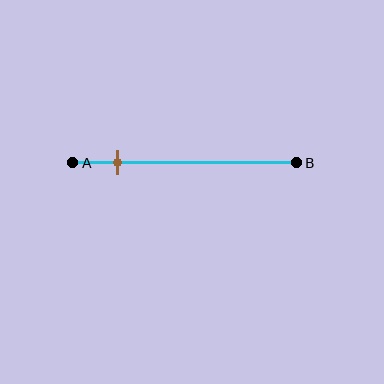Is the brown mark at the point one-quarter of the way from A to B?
No, the mark is at about 20% from A, not at the 25% one-quarter point.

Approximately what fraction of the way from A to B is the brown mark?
The brown mark is approximately 20% of the way from A to B.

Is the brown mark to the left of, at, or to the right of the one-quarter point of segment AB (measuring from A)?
The brown mark is to the left of the one-quarter point of segment AB.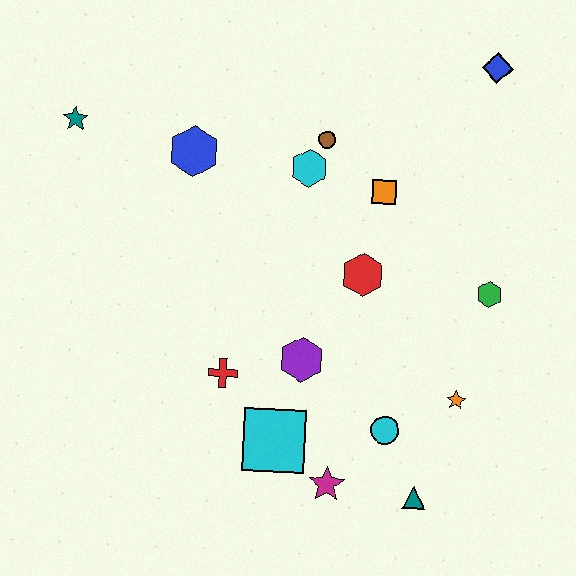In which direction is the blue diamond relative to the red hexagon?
The blue diamond is above the red hexagon.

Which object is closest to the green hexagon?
The orange star is closest to the green hexagon.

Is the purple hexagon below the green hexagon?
Yes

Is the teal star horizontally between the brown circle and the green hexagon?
No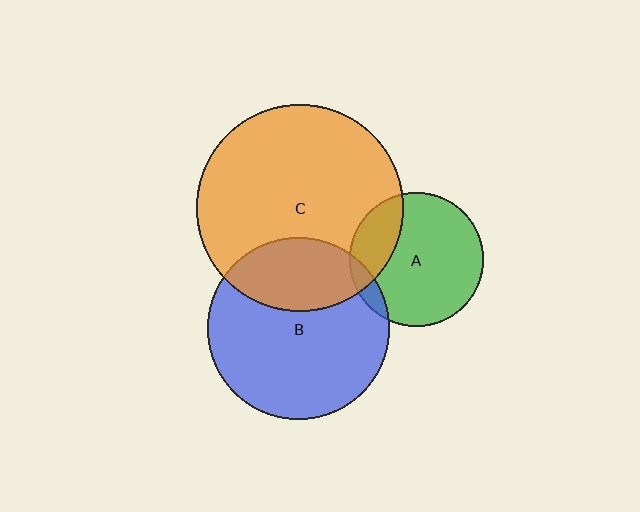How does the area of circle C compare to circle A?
Approximately 2.4 times.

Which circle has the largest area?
Circle C (orange).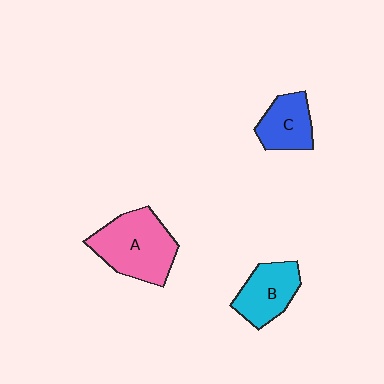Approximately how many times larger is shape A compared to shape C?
Approximately 1.7 times.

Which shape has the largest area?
Shape A (pink).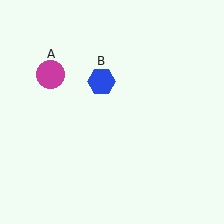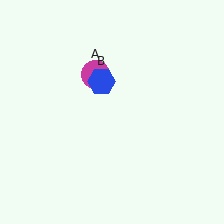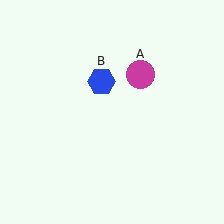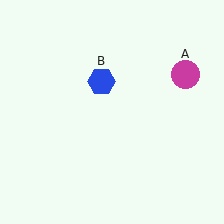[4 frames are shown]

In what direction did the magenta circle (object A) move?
The magenta circle (object A) moved right.